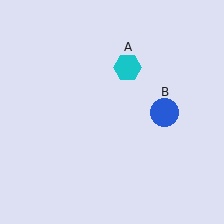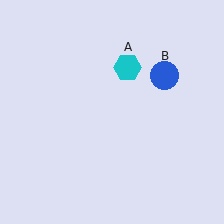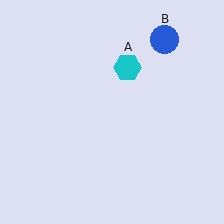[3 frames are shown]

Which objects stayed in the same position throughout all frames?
Cyan hexagon (object A) remained stationary.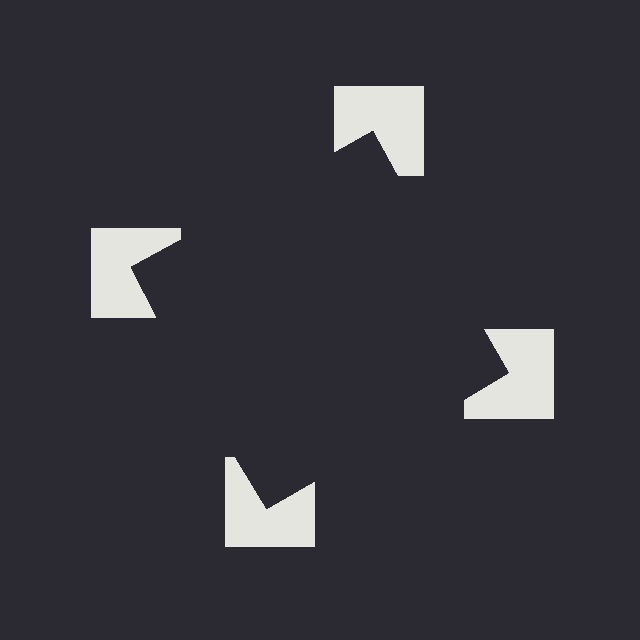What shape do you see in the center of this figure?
An illusory square — its edges are inferred from the aligned wedge cuts in the notched squares, not physically drawn.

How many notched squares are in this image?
There are 4 — one at each vertex of the illusory square.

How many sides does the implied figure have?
4 sides.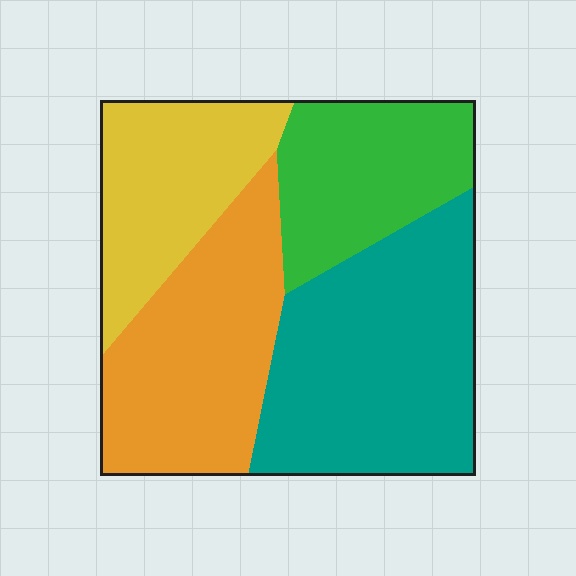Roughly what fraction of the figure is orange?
Orange takes up about one quarter (1/4) of the figure.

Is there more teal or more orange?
Teal.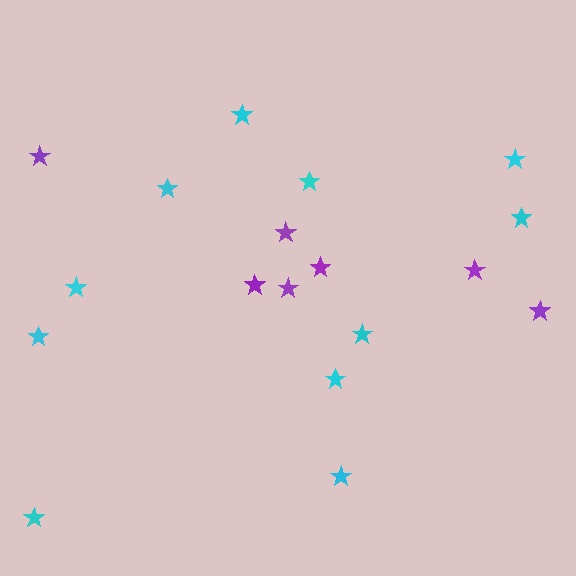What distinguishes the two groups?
There are 2 groups: one group of cyan stars (11) and one group of purple stars (7).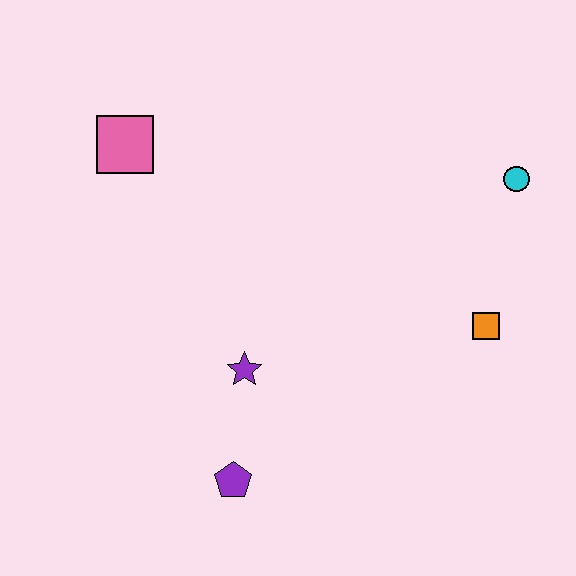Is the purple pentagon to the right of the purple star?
No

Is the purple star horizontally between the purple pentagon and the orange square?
Yes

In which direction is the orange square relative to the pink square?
The orange square is to the right of the pink square.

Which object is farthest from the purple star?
The cyan circle is farthest from the purple star.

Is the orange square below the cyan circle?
Yes